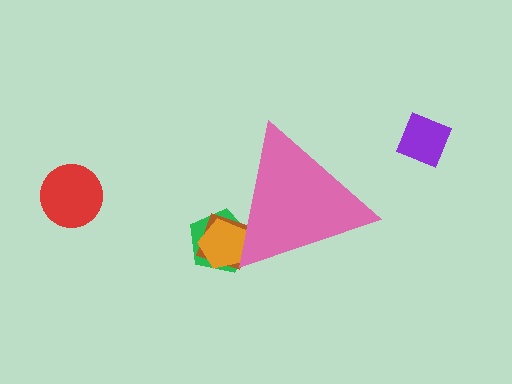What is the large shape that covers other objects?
A pink triangle.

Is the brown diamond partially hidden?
Yes, the brown diamond is partially hidden behind the pink triangle.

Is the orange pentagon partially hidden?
Yes, the orange pentagon is partially hidden behind the pink triangle.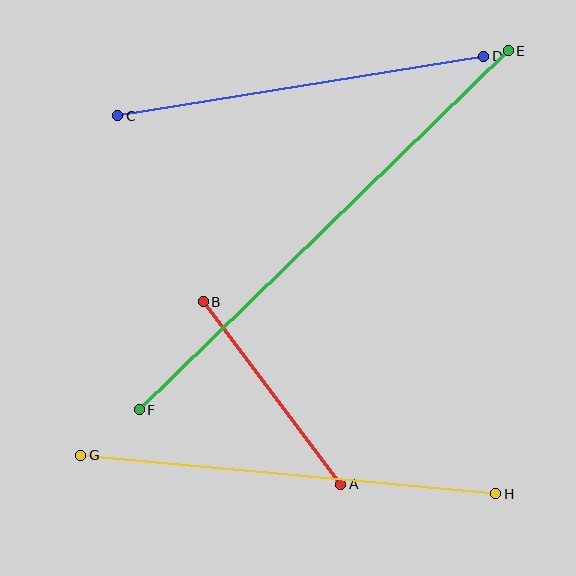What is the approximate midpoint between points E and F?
The midpoint is at approximately (324, 230) pixels.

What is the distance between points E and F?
The distance is approximately 515 pixels.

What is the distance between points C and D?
The distance is approximately 371 pixels.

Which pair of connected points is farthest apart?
Points E and F are farthest apart.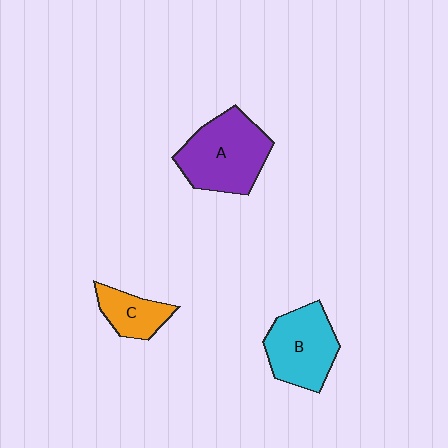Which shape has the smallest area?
Shape C (orange).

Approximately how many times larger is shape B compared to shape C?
Approximately 1.8 times.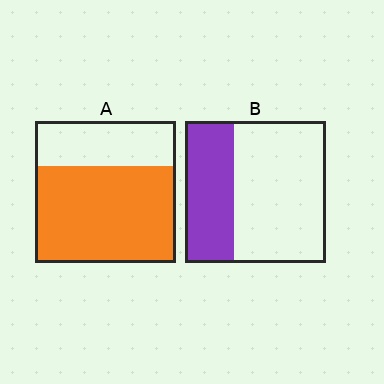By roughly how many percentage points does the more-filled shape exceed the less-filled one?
By roughly 35 percentage points (A over B).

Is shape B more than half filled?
No.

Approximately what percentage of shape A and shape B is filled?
A is approximately 70% and B is approximately 35%.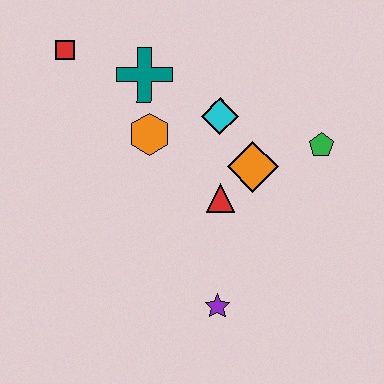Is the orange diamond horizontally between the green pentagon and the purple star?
Yes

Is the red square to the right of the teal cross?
No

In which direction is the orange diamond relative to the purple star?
The orange diamond is above the purple star.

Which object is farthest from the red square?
The purple star is farthest from the red square.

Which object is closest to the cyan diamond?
The orange diamond is closest to the cyan diamond.